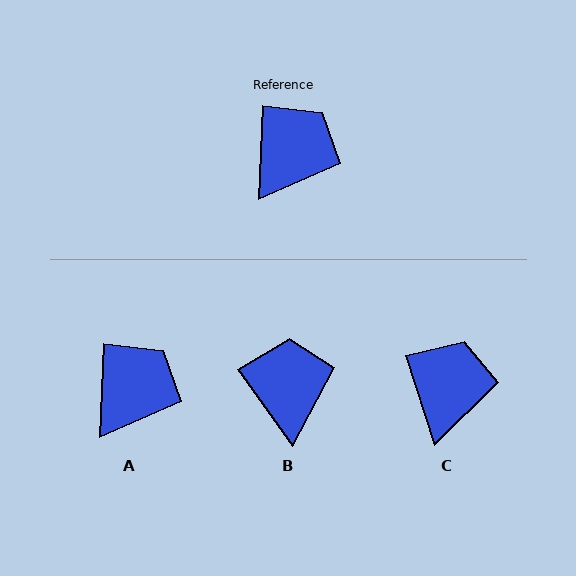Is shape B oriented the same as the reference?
No, it is off by about 38 degrees.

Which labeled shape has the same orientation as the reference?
A.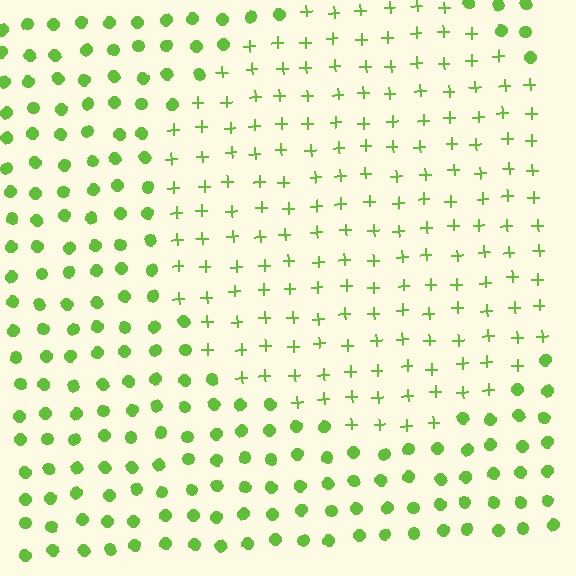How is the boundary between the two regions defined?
The boundary is defined by a change in element shape: plus signs inside vs. circles outside. All elements share the same color and spacing.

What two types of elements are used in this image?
The image uses plus signs inside the circle region and circles outside it.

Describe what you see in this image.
The image is filled with small lime elements arranged in a uniform grid. A circle-shaped region contains plus signs, while the surrounding area contains circles. The boundary is defined purely by the change in element shape.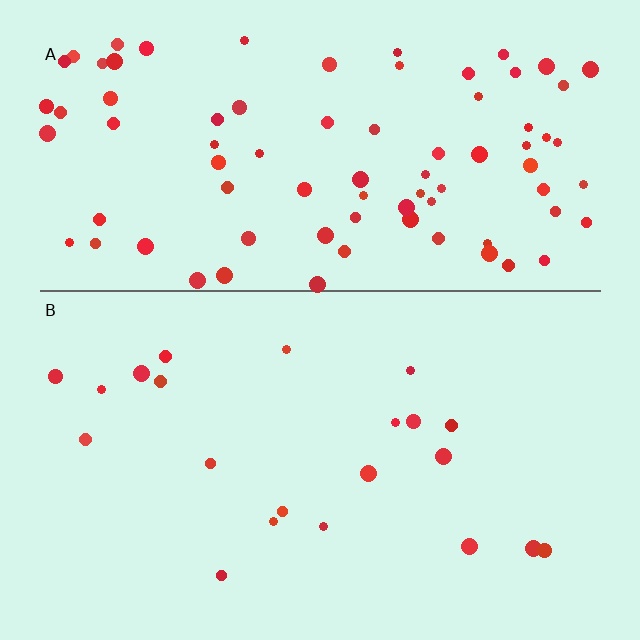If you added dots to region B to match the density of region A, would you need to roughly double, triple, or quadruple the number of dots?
Approximately quadruple.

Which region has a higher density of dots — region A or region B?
A (the top).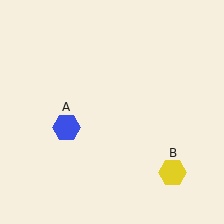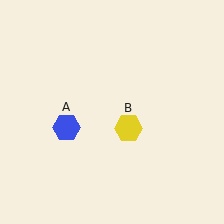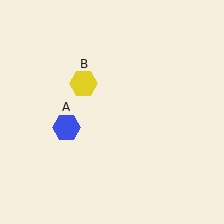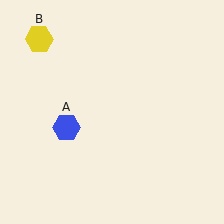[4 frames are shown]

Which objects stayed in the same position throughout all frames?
Blue hexagon (object A) remained stationary.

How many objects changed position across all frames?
1 object changed position: yellow hexagon (object B).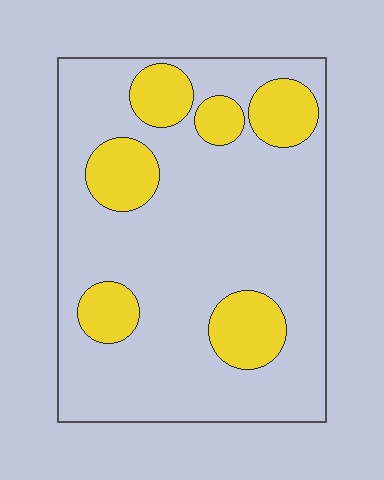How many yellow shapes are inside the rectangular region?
6.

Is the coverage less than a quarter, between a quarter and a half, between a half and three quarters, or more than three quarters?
Less than a quarter.